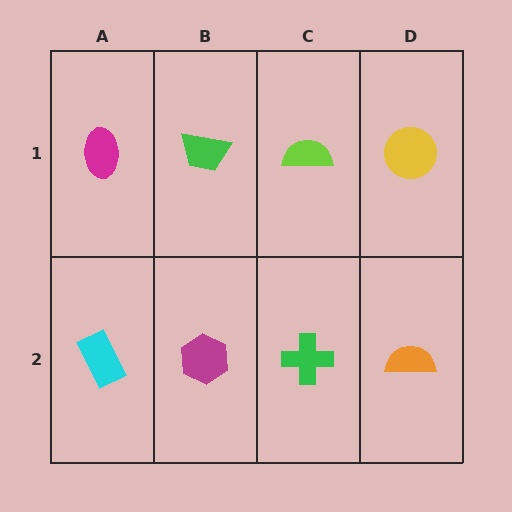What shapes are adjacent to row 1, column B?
A magenta hexagon (row 2, column B), a magenta ellipse (row 1, column A), a lime semicircle (row 1, column C).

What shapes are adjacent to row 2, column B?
A green trapezoid (row 1, column B), a cyan rectangle (row 2, column A), a green cross (row 2, column C).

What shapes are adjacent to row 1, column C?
A green cross (row 2, column C), a green trapezoid (row 1, column B), a yellow circle (row 1, column D).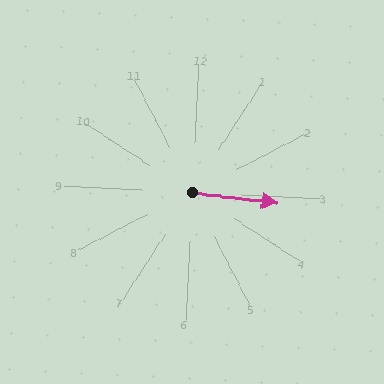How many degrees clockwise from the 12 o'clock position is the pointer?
Approximately 94 degrees.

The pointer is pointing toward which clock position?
Roughly 3 o'clock.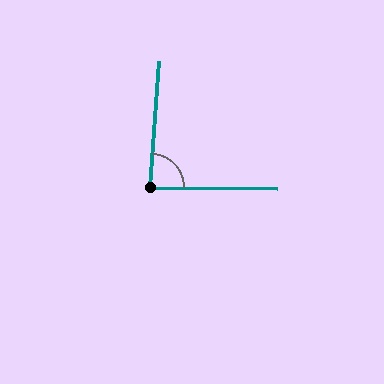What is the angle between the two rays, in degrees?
Approximately 87 degrees.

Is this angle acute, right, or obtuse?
It is approximately a right angle.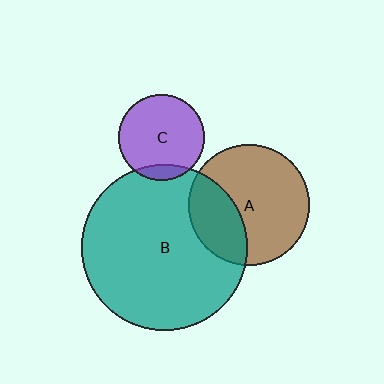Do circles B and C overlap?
Yes.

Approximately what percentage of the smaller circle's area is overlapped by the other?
Approximately 10%.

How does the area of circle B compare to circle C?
Approximately 3.7 times.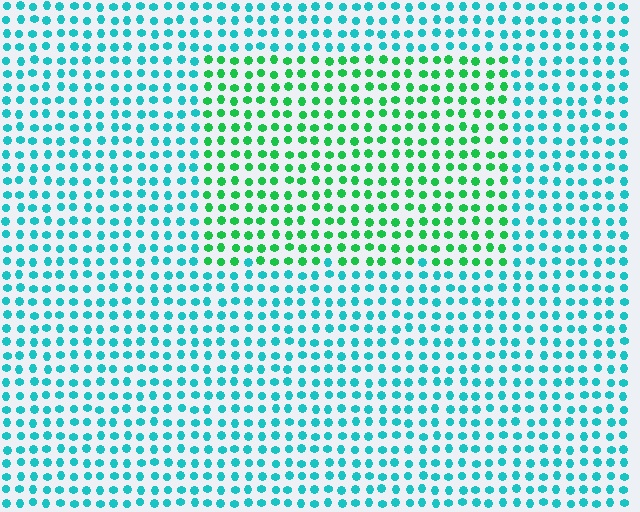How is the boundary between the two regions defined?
The boundary is defined purely by a slight shift in hue (about 44 degrees). Spacing, size, and orientation are identical on both sides.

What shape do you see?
I see a rectangle.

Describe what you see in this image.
The image is filled with small cyan elements in a uniform arrangement. A rectangle-shaped region is visible where the elements are tinted to a slightly different hue, forming a subtle color boundary.